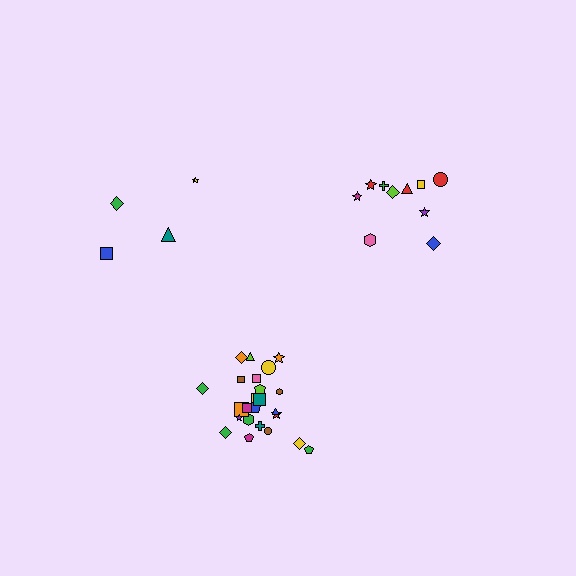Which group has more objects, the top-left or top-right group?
The top-right group.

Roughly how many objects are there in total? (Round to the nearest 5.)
Roughly 40 objects in total.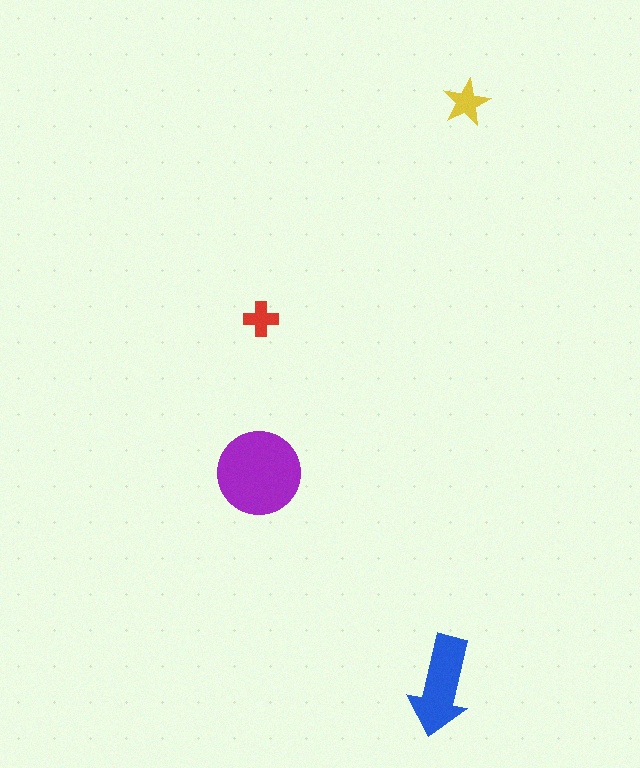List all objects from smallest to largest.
The red cross, the yellow star, the blue arrow, the purple circle.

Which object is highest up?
The yellow star is topmost.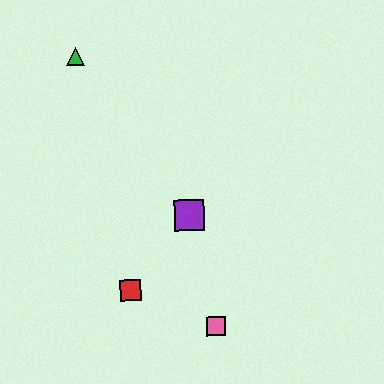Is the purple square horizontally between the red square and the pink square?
Yes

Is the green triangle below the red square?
No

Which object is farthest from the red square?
The green triangle is farthest from the red square.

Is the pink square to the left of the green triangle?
No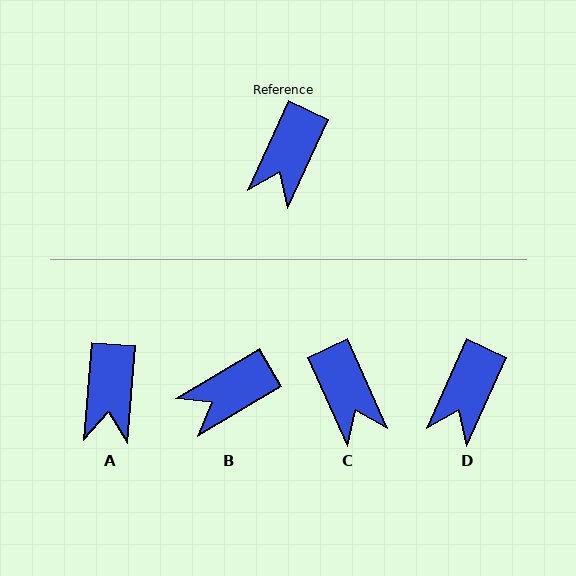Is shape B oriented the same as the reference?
No, it is off by about 35 degrees.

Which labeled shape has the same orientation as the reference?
D.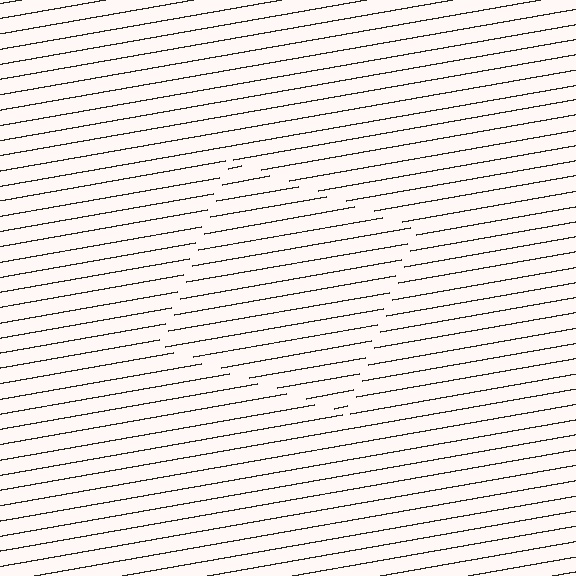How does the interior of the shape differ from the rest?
The interior of the shape contains the same grating, shifted by half a period — the contour is defined by the phase discontinuity where line-ends from the inner and outer gratings abut.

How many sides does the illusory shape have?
4 sides — the line-ends trace a square.